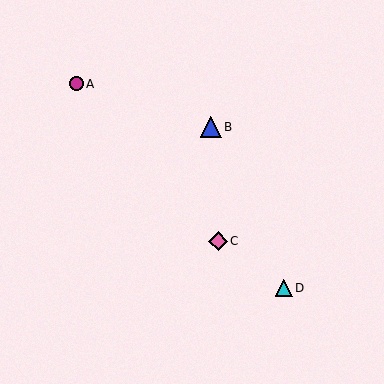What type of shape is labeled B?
Shape B is a blue triangle.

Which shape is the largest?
The blue triangle (labeled B) is the largest.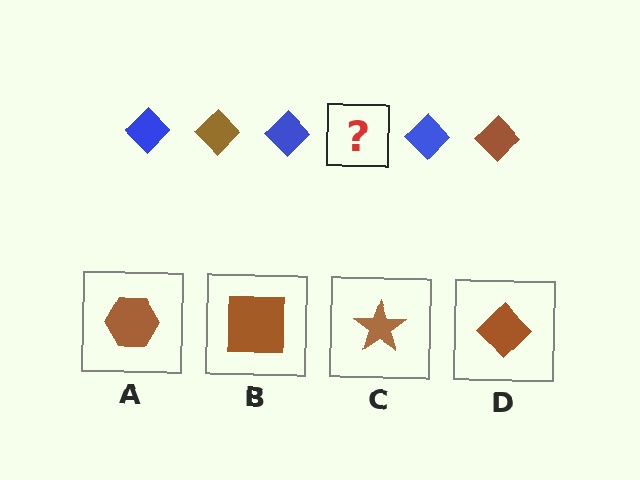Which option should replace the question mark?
Option D.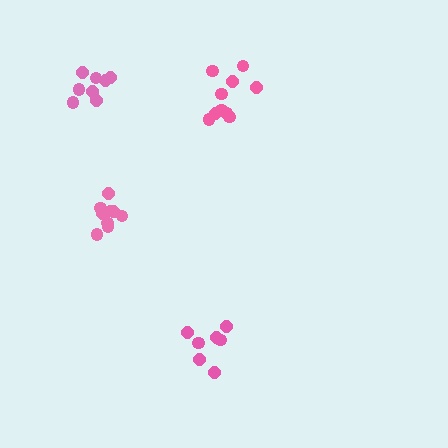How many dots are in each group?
Group 1: 8 dots, Group 2: 10 dots, Group 3: 9 dots, Group 4: 7 dots (34 total).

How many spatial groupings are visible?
There are 4 spatial groupings.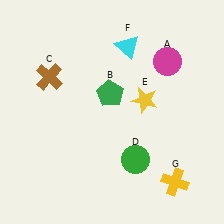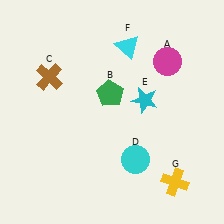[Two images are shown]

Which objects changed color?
D changed from green to cyan. E changed from yellow to cyan.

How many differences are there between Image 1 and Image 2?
There are 2 differences between the two images.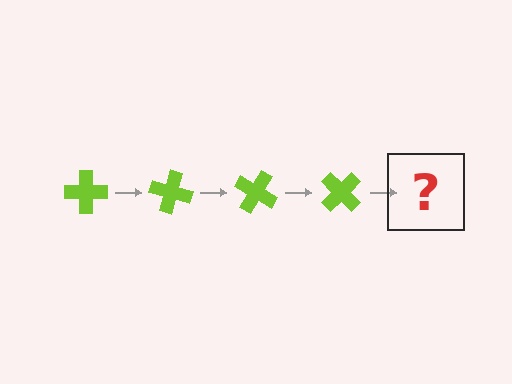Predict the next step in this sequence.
The next step is a lime cross rotated 60 degrees.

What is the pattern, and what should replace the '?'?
The pattern is that the cross rotates 15 degrees each step. The '?' should be a lime cross rotated 60 degrees.